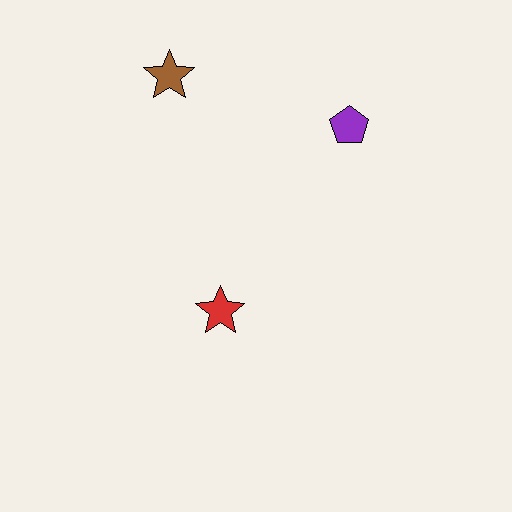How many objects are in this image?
There are 3 objects.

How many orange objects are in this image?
There are no orange objects.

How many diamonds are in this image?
There are no diamonds.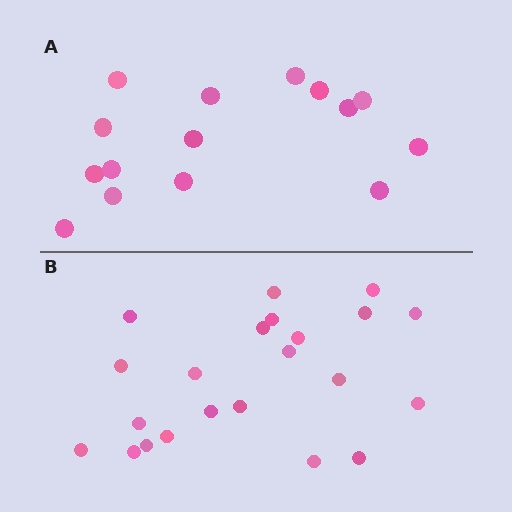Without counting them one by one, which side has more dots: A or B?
Region B (the bottom region) has more dots.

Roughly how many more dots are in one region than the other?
Region B has roughly 8 or so more dots than region A.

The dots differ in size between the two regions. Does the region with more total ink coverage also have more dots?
No. Region A has more total ink coverage because its dots are larger, but region B actually contains more individual dots. Total area can be misleading — the number of items is what matters here.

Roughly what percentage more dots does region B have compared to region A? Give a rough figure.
About 45% more.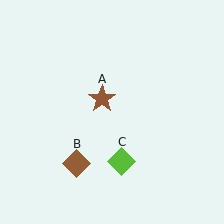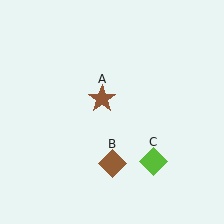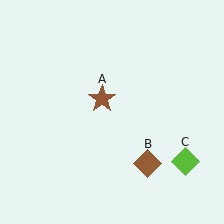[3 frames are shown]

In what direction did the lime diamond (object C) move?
The lime diamond (object C) moved right.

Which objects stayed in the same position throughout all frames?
Brown star (object A) remained stationary.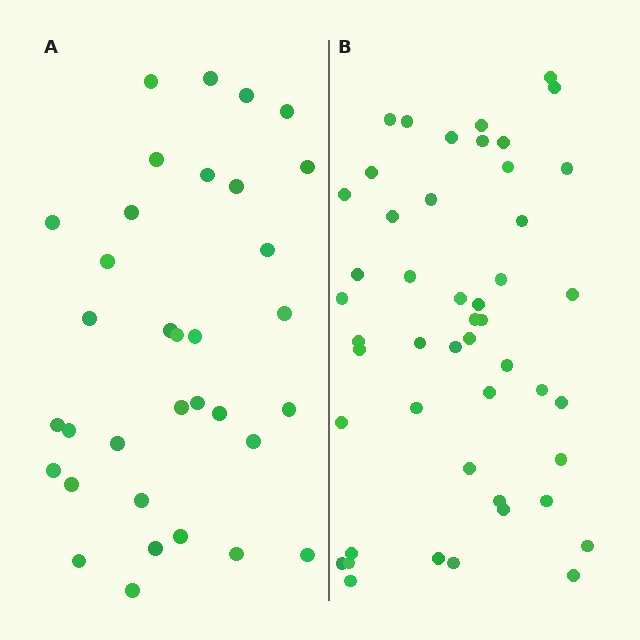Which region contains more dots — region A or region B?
Region B (the right region) has more dots.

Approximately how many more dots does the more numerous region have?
Region B has approximately 15 more dots than region A.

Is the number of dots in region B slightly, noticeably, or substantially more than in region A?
Region B has noticeably more, but not dramatically so. The ratio is roughly 1.4 to 1.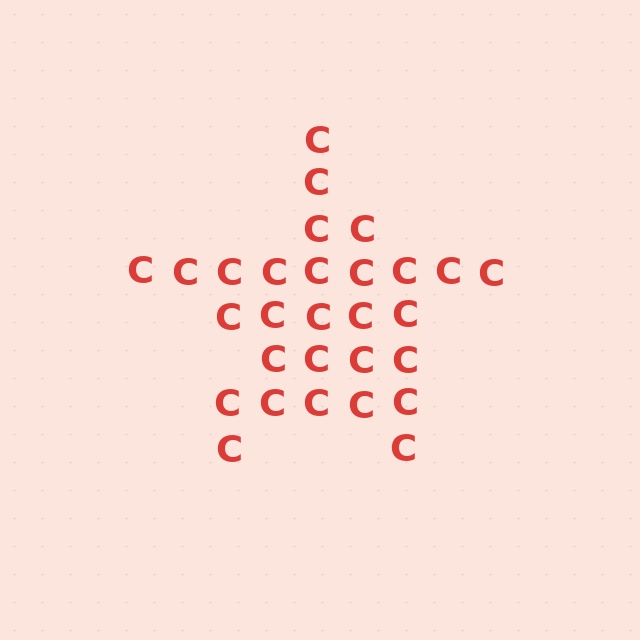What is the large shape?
The large shape is a star.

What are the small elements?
The small elements are letter C's.